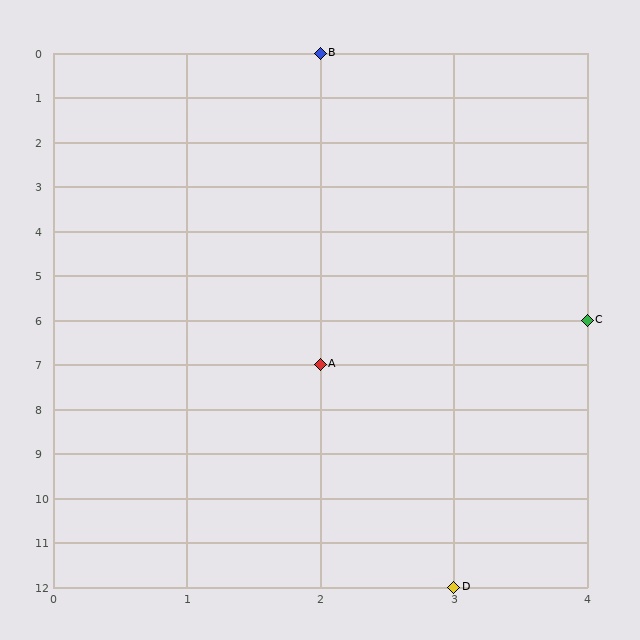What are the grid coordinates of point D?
Point D is at grid coordinates (3, 12).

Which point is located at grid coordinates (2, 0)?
Point B is at (2, 0).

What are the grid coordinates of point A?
Point A is at grid coordinates (2, 7).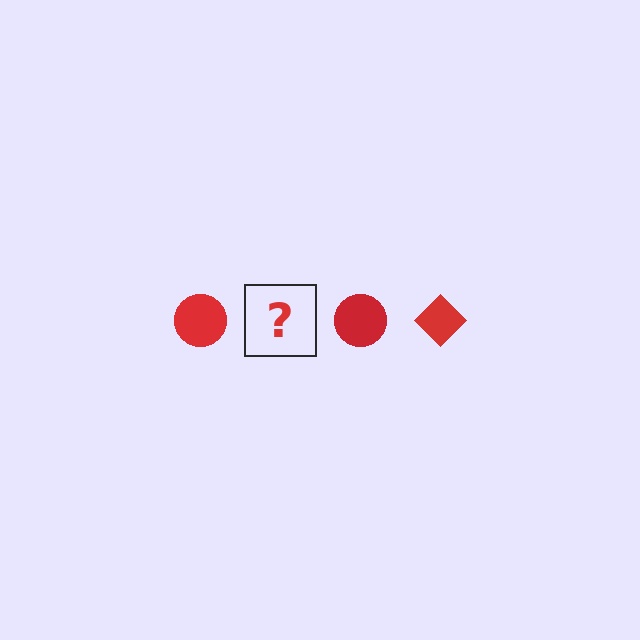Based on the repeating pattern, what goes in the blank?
The blank should be a red diamond.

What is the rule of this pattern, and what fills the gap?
The rule is that the pattern cycles through circle, diamond shapes in red. The gap should be filled with a red diamond.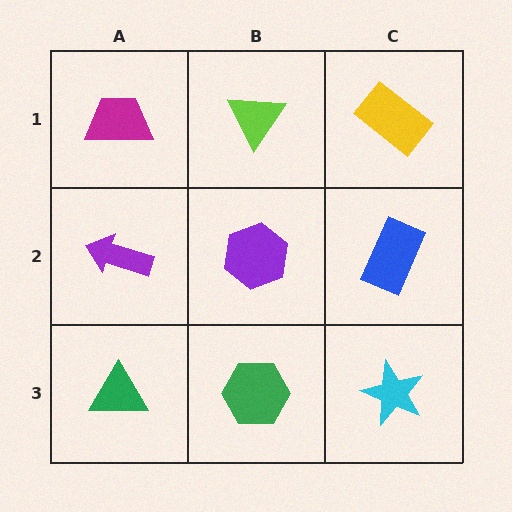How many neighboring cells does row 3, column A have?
2.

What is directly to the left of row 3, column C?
A green hexagon.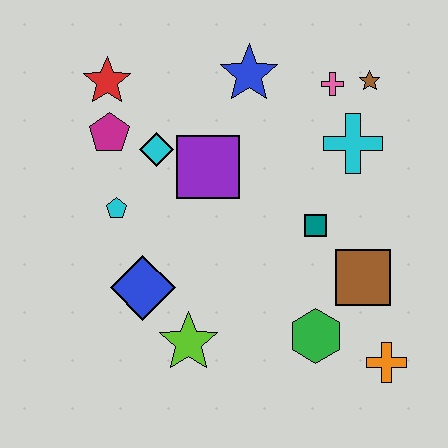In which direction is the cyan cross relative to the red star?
The cyan cross is to the right of the red star.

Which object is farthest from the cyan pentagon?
The orange cross is farthest from the cyan pentagon.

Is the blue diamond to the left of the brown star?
Yes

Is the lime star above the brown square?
No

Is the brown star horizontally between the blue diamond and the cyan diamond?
No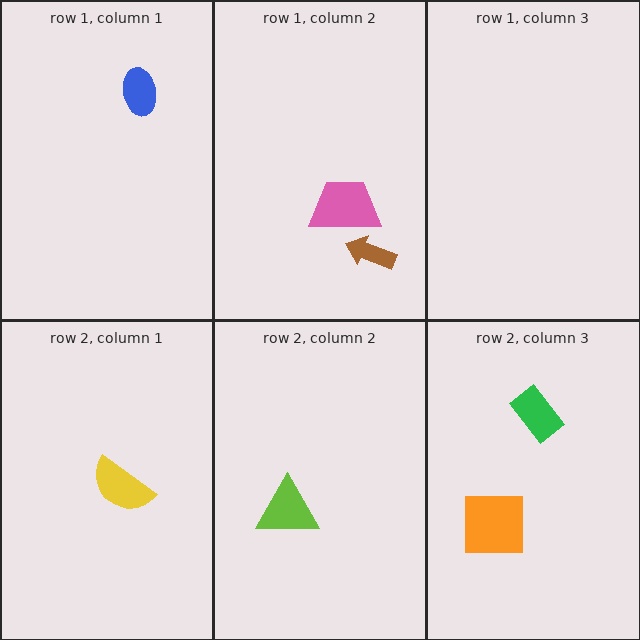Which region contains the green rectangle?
The row 2, column 3 region.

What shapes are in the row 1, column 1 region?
The blue ellipse.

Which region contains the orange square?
The row 2, column 3 region.